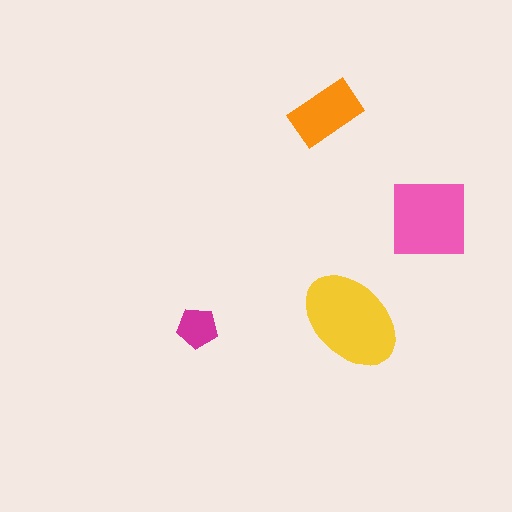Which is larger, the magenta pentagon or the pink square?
The pink square.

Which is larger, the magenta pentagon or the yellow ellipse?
The yellow ellipse.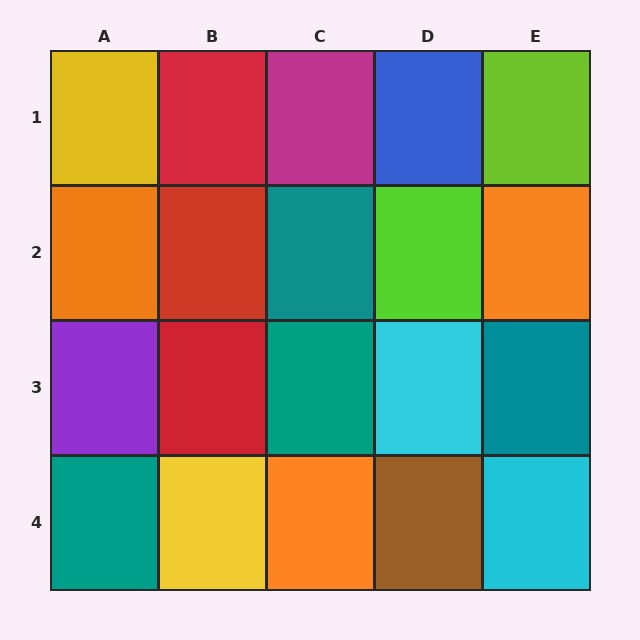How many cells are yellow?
2 cells are yellow.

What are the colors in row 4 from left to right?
Teal, yellow, orange, brown, cyan.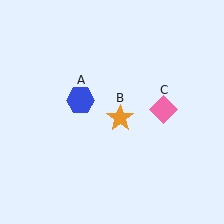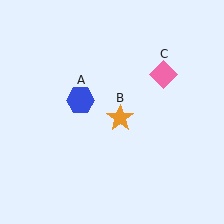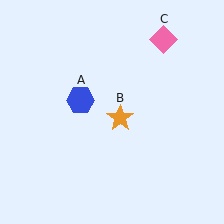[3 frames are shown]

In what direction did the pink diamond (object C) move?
The pink diamond (object C) moved up.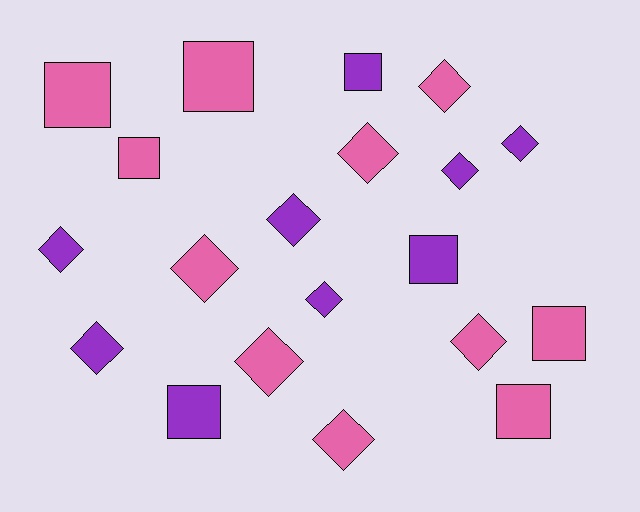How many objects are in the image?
There are 20 objects.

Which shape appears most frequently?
Diamond, with 12 objects.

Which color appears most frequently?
Pink, with 11 objects.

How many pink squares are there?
There are 5 pink squares.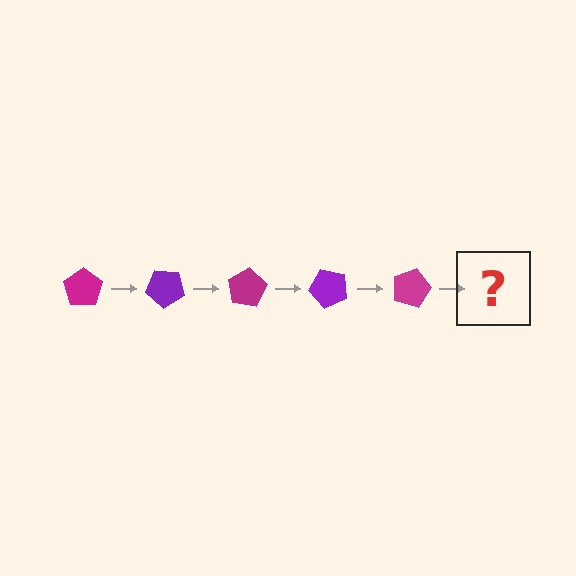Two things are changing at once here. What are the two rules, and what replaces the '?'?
The two rules are that it rotates 40 degrees each step and the color cycles through magenta and purple. The '?' should be a purple pentagon, rotated 200 degrees from the start.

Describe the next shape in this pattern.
It should be a purple pentagon, rotated 200 degrees from the start.